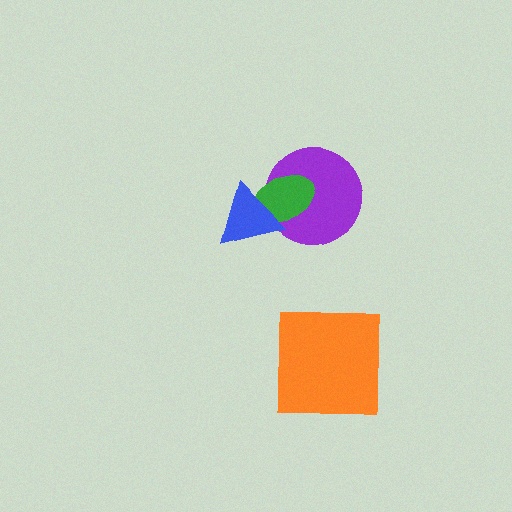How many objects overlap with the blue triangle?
2 objects overlap with the blue triangle.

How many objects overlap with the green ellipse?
2 objects overlap with the green ellipse.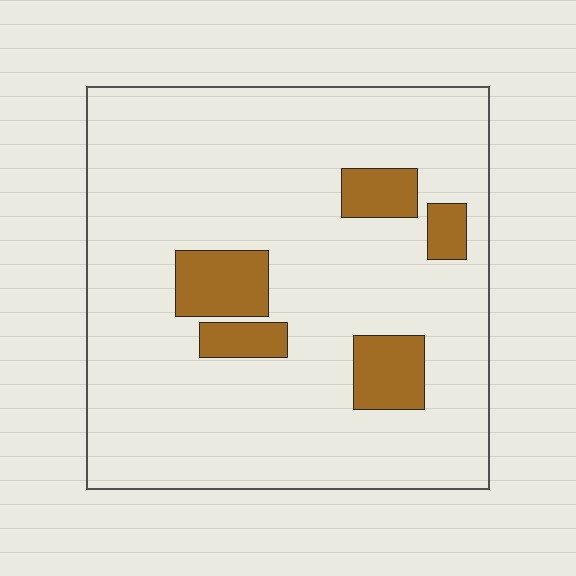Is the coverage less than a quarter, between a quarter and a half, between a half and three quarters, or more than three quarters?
Less than a quarter.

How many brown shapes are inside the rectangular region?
5.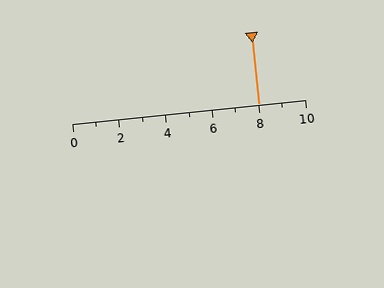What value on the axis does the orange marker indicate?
The marker indicates approximately 8.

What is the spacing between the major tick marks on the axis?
The major ticks are spaced 2 apart.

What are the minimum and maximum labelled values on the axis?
The axis runs from 0 to 10.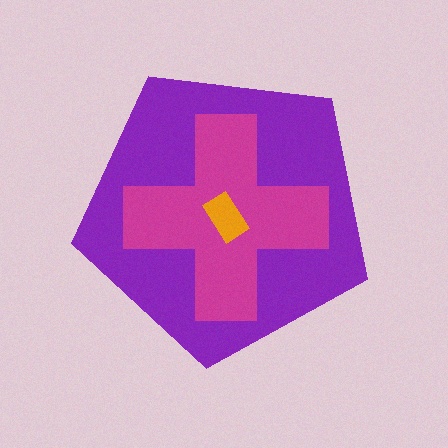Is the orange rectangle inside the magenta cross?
Yes.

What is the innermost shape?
The orange rectangle.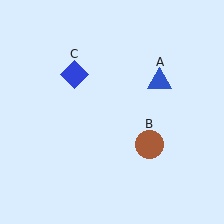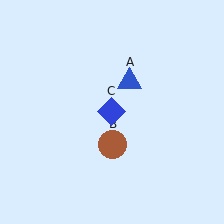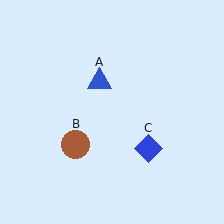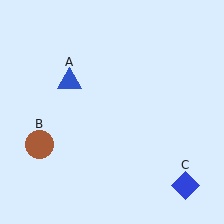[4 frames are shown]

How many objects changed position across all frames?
3 objects changed position: blue triangle (object A), brown circle (object B), blue diamond (object C).